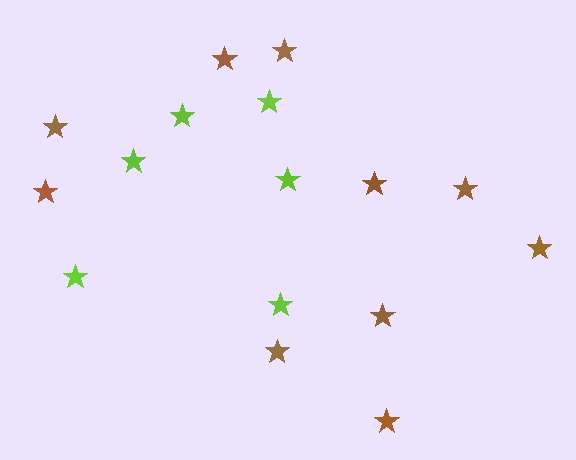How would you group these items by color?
There are 2 groups: one group of lime stars (6) and one group of brown stars (10).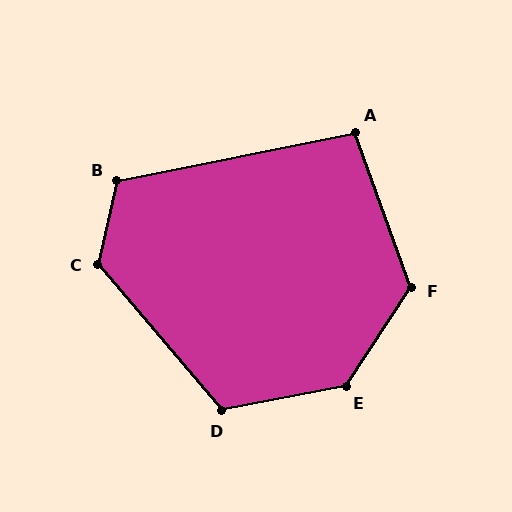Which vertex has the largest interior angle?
E, at approximately 134 degrees.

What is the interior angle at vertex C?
Approximately 127 degrees (obtuse).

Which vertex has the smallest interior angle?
A, at approximately 98 degrees.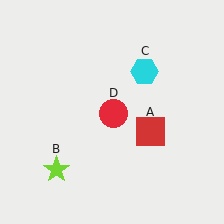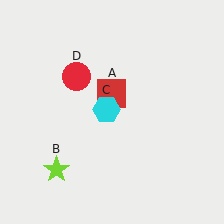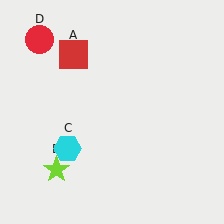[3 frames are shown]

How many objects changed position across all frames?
3 objects changed position: red square (object A), cyan hexagon (object C), red circle (object D).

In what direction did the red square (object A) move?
The red square (object A) moved up and to the left.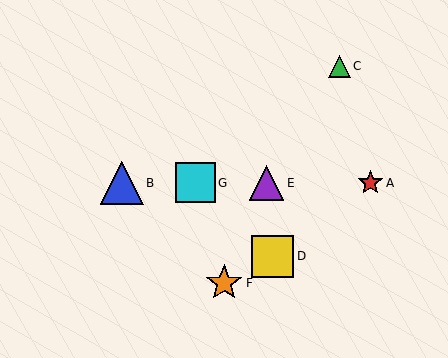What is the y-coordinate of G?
Object G is at y≈183.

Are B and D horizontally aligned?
No, B is at y≈183 and D is at y≈256.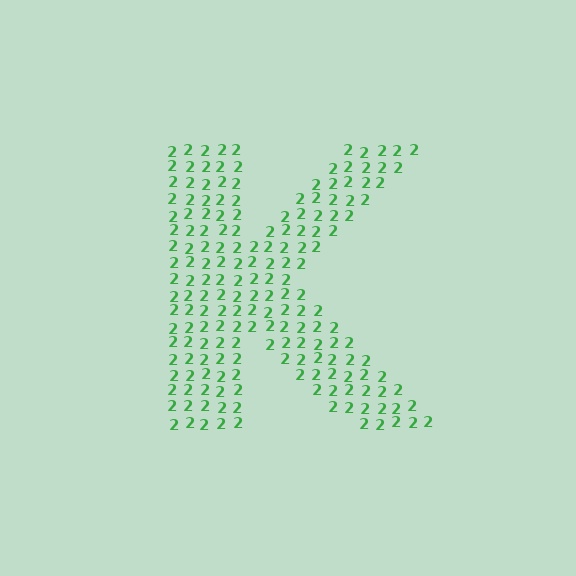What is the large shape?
The large shape is the letter K.